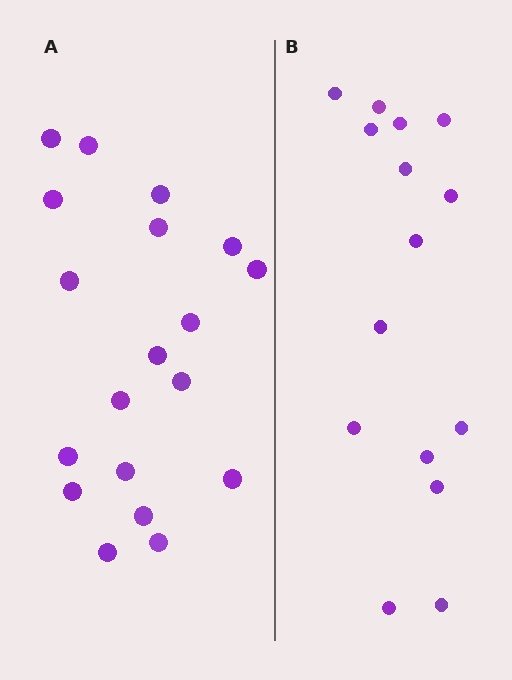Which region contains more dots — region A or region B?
Region A (the left region) has more dots.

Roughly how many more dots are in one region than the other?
Region A has about 4 more dots than region B.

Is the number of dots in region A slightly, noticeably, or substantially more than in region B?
Region A has noticeably more, but not dramatically so. The ratio is roughly 1.3 to 1.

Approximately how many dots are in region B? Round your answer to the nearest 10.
About 20 dots. (The exact count is 15, which rounds to 20.)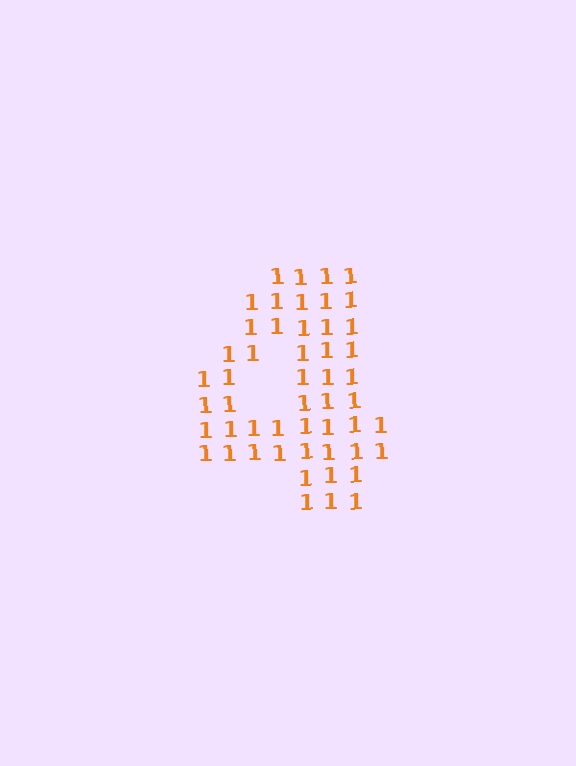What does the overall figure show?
The overall figure shows the digit 4.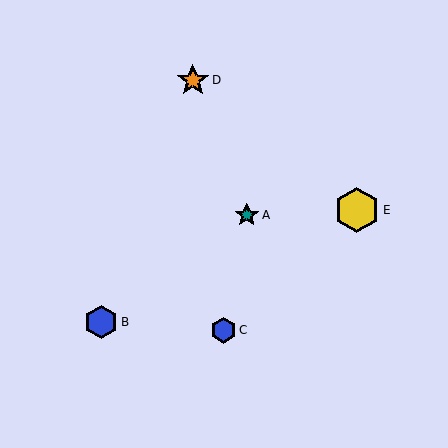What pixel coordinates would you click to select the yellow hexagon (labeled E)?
Click at (357, 210) to select the yellow hexagon E.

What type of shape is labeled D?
Shape D is an orange star.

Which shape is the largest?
The yellow hexagon (labeled E) is the largest.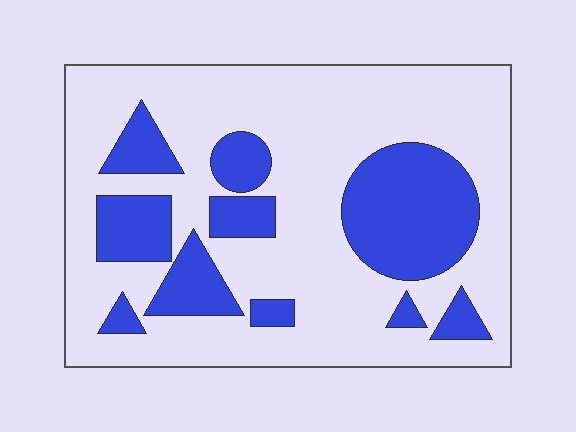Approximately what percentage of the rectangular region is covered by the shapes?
Approximately 30%.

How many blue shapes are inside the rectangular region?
10.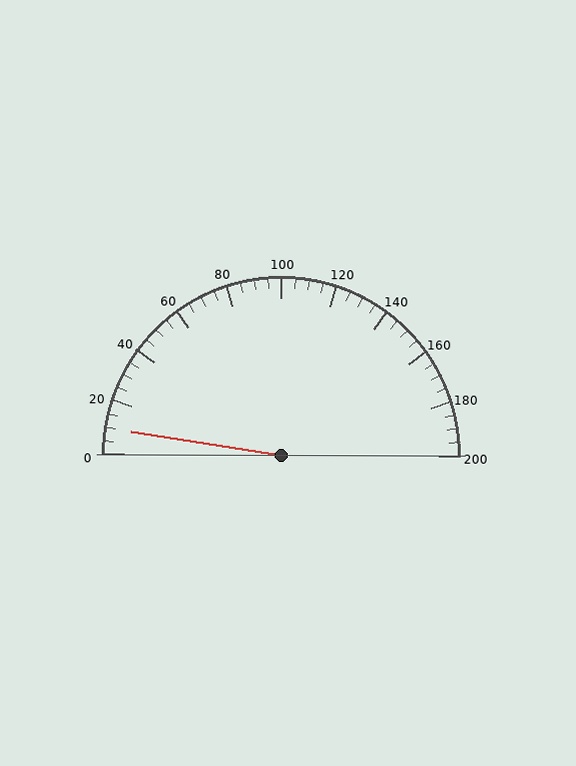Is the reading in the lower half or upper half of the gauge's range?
The reading is in the lower half of the range (0 to 200).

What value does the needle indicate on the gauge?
The needle indicates approximately 10.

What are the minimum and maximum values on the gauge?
The gauge ranges from 0 to 200.